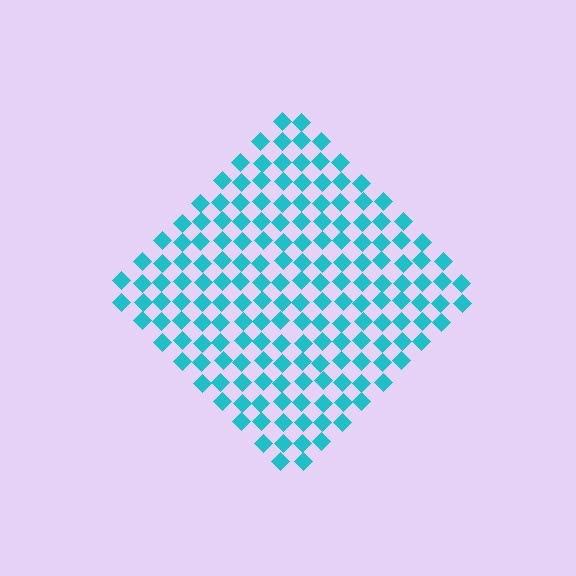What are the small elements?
The small elements are diamonds.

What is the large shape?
The large shape is a diamond.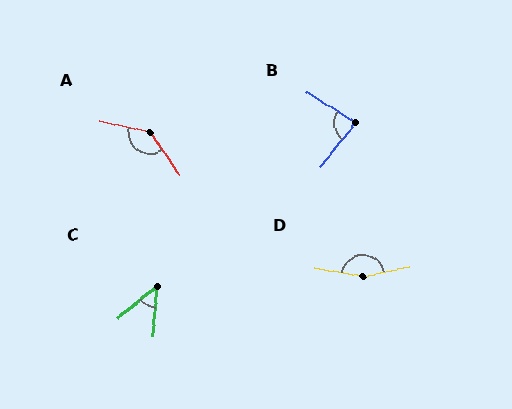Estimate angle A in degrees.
Approximately 136 degrees.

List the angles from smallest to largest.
C (47°), B (84°), A (136°), D (158°).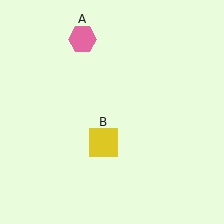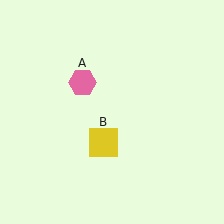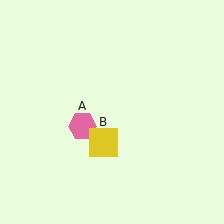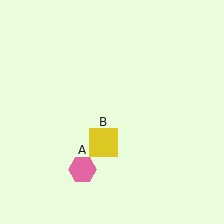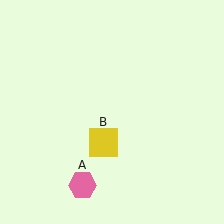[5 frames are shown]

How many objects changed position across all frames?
1 object changed position: pink hexagon (object A).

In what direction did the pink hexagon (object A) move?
The pink hexagon (object A) moved down.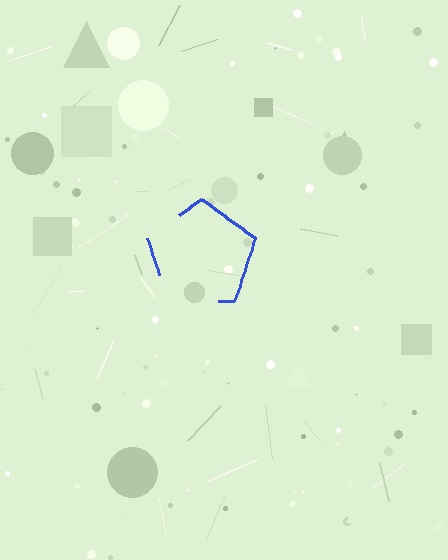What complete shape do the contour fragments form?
The contour fragments form a pentagon.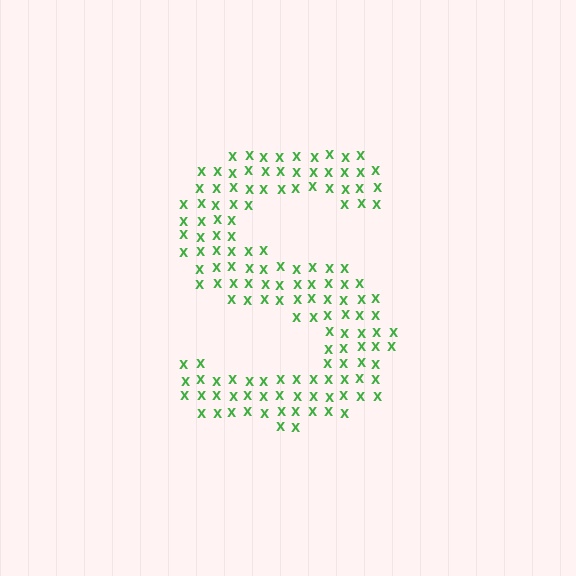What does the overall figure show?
The overall figure shows the letter S.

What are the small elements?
The small elements are letter X's.